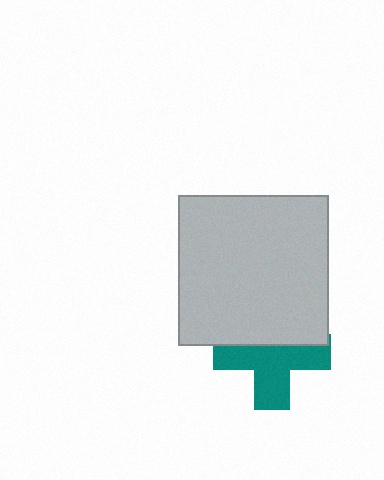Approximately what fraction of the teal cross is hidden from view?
Roughly 40% of the teal cross is hidden behind the light gray square.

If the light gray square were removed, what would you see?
You would see the complete teal cross.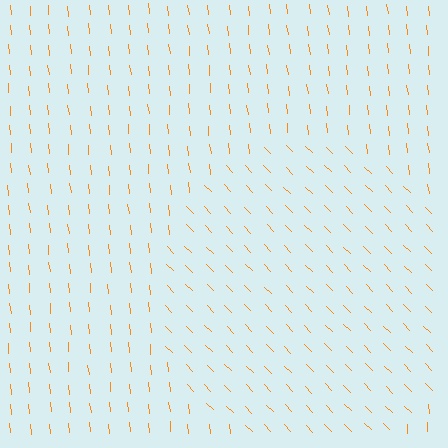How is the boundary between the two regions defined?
The boundary is defined purely by a change in line orientation (approximately 38 degrees difference). All lines are the same color and thickness.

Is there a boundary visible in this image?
Yes, there is a texture boundary formed by a change in line orientation.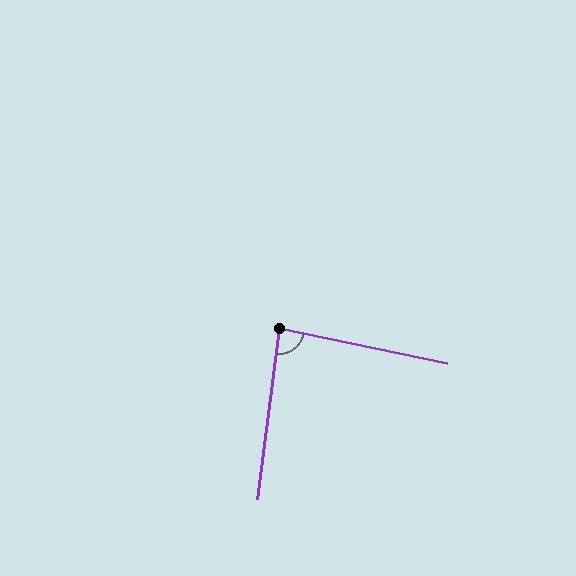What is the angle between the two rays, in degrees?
Approximately 86 degrees.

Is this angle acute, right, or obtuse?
It is approximately a right angle.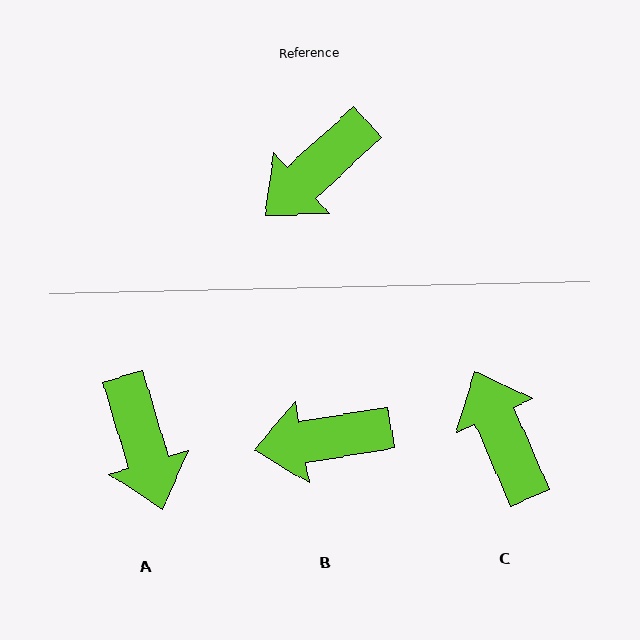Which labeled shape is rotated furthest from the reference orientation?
C, about 109 degrees away.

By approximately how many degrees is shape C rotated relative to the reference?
Approximately 109 degrees clockwise.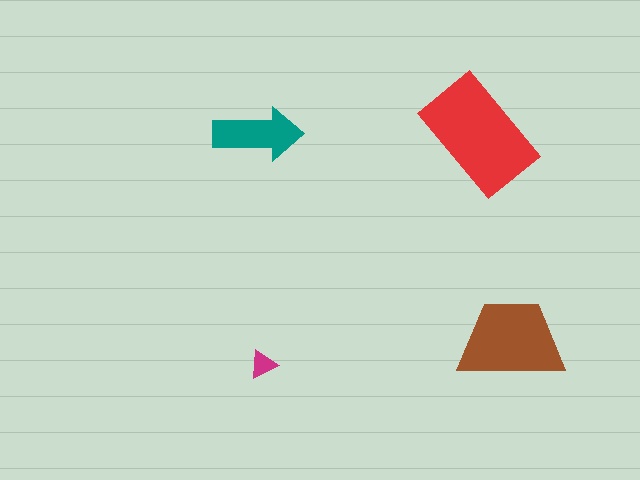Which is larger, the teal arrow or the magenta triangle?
The teal arrow.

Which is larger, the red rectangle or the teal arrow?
The red rectangle.